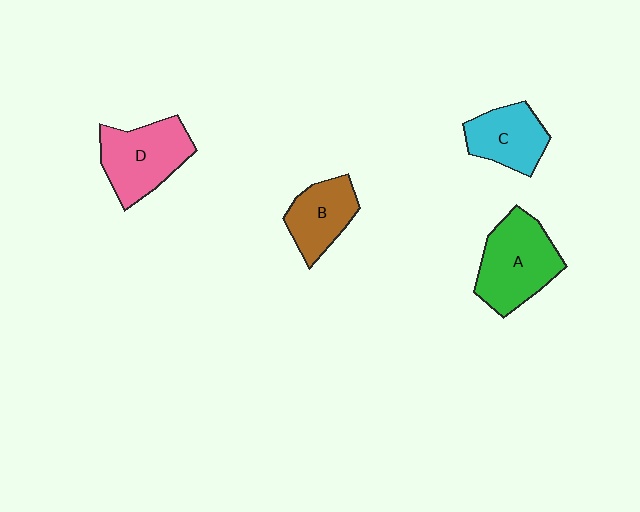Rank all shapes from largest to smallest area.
From largest to smallest: A (green), D (pink), C (cyan), B (brown).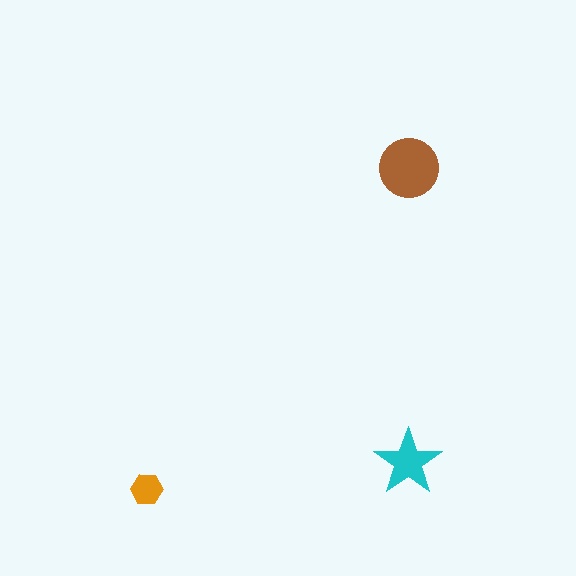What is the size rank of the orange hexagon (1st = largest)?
3rd.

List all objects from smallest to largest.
The orange hexagon, the cyan star, the brown circle.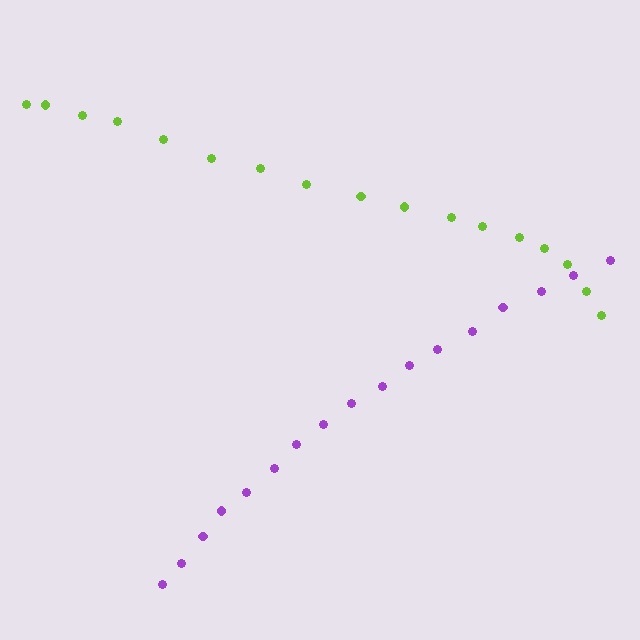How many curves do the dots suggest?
There are 2 distinct paths.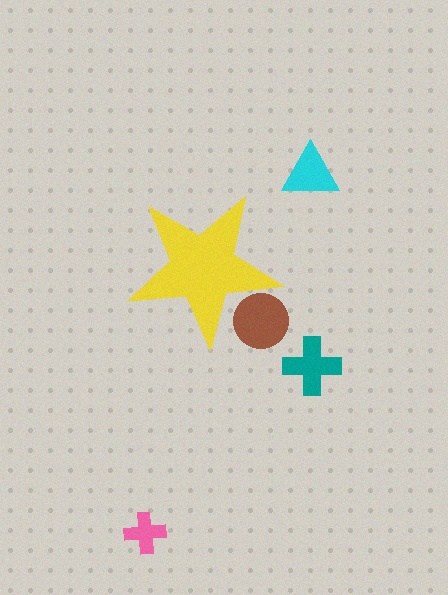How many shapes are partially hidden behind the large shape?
1 shape is partially hidden.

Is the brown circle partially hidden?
Yes, the brown circle is partially hidden behind the yellow star.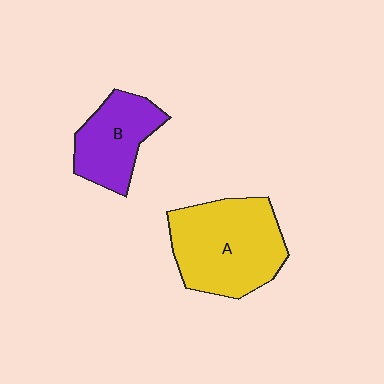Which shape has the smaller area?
Shape B (purple).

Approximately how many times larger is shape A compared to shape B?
Approximately 1.6 times.